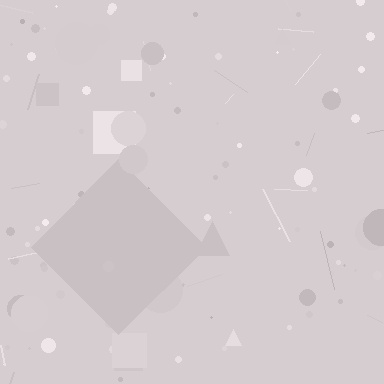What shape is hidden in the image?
A diamond is hidden in the image.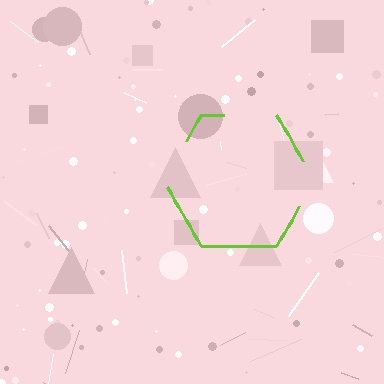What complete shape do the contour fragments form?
The contour fragments form a hexagon.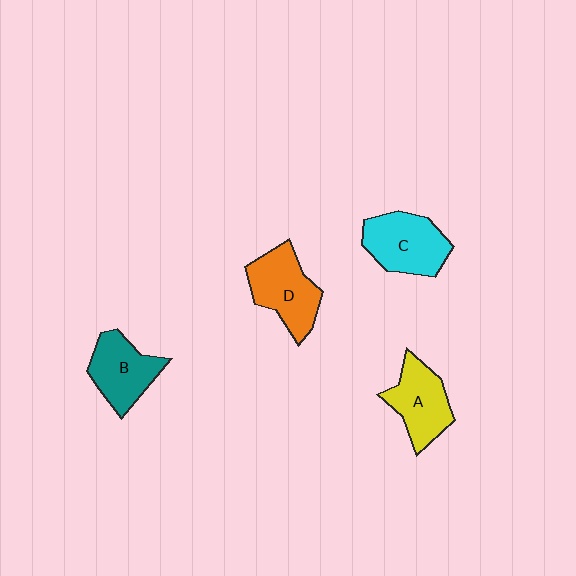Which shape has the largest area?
Shape D (orange).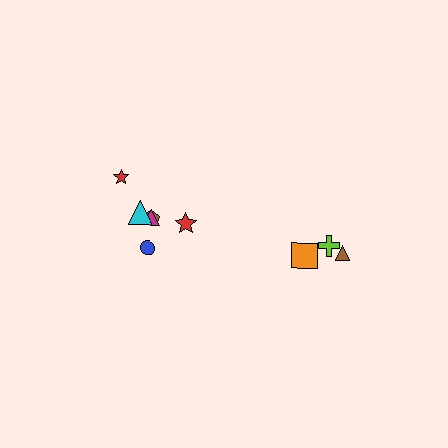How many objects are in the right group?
There are 3 objects.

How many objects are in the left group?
There are 6 objects.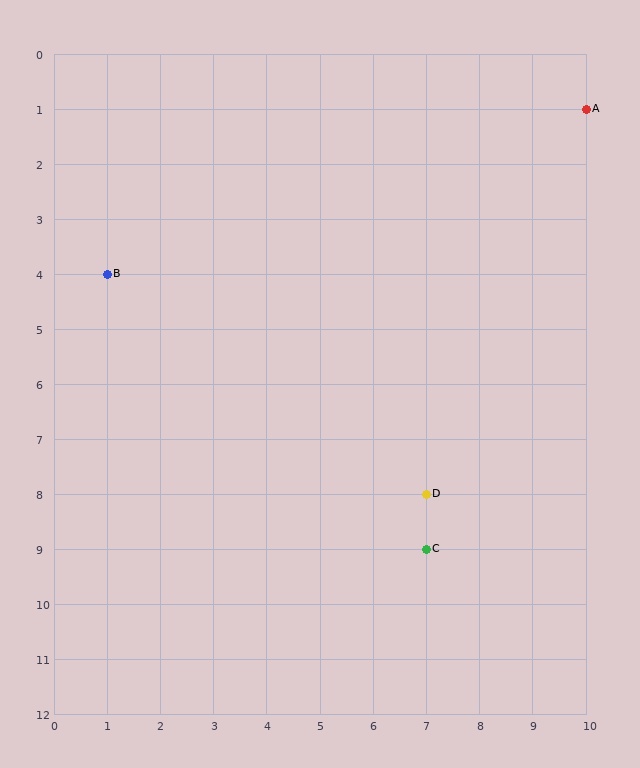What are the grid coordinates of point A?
Point A is at grid coordinates (10, 1).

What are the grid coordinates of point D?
Point D is at grid coordinates (7, 8).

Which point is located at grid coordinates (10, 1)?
Point A is at (10, 1).